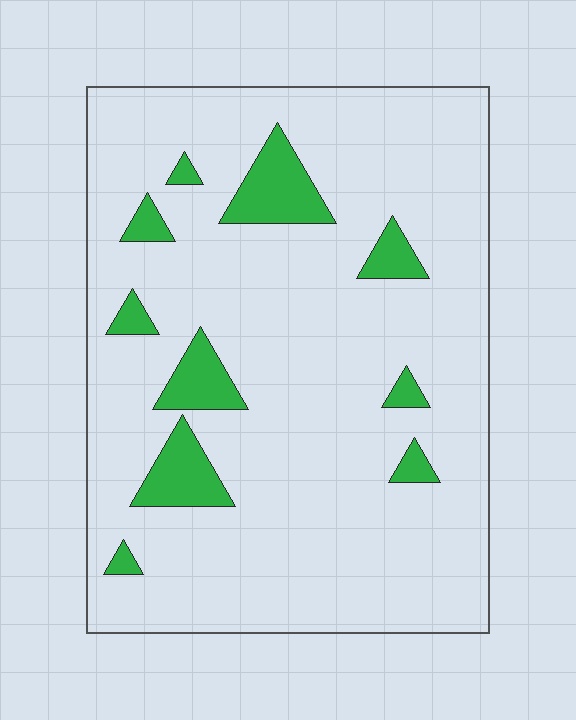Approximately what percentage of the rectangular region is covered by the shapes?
Approximately 10%.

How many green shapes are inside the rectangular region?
10.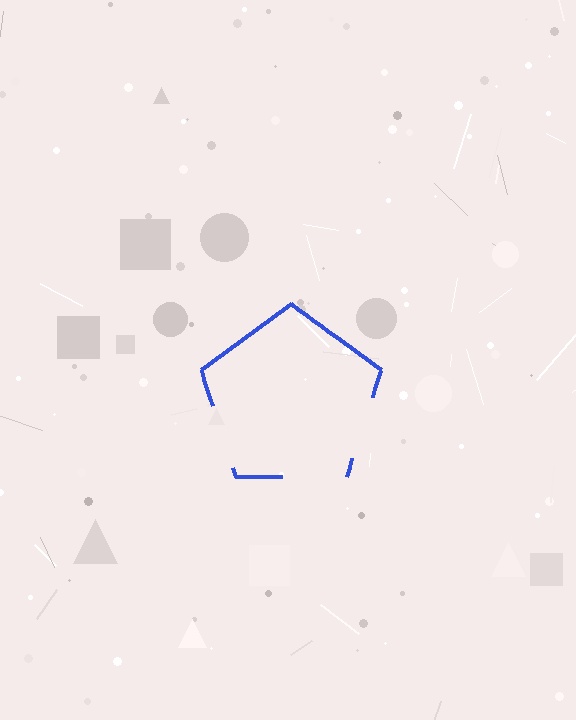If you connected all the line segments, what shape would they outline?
They would outline a pentagon.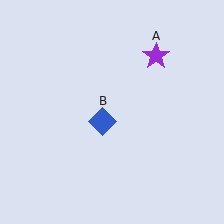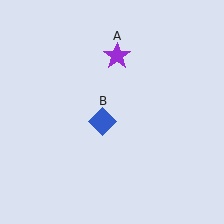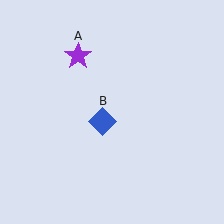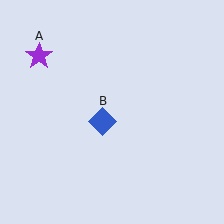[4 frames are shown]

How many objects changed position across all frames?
1 object changed position: purple star (object A).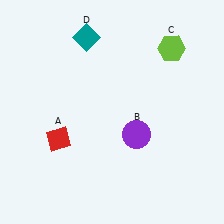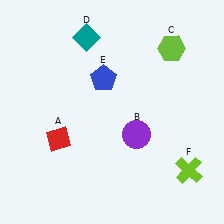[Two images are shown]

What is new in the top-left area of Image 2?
A blue pentagon (E) was added in the top-left area of Image 2.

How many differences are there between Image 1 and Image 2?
There are 2 differences between the two images.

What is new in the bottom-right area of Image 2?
A lime cross (F) was added in the bottom-right area of Image 2.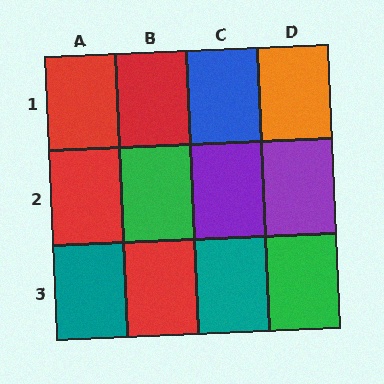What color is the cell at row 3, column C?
Teal.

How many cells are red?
4 cells are red.